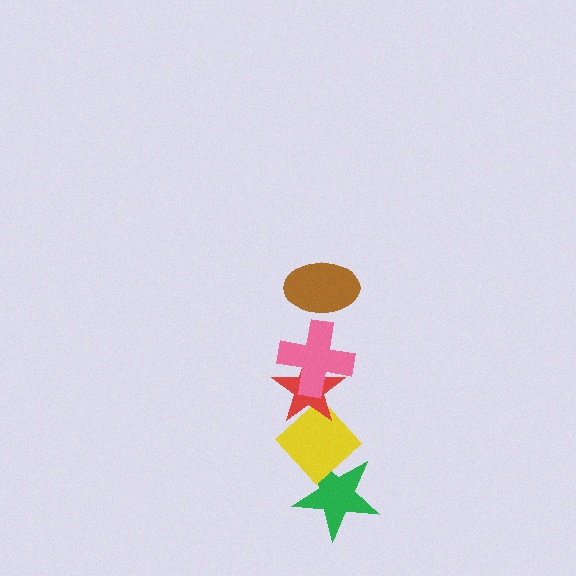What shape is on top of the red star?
The pink cross is on top of the red star.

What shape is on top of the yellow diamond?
The red star is on top of the yellow diamond.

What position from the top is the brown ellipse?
The brown ellipse is 1st from the top.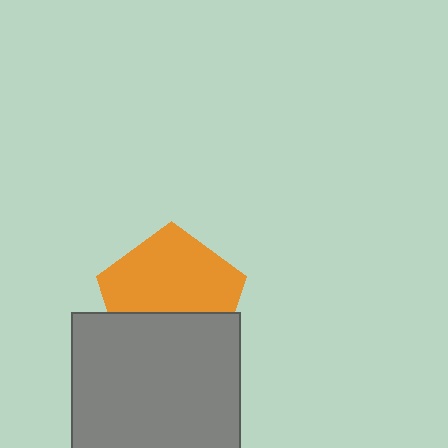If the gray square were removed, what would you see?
You would see the complete orange pentagon.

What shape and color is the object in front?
The object in front is a gray square.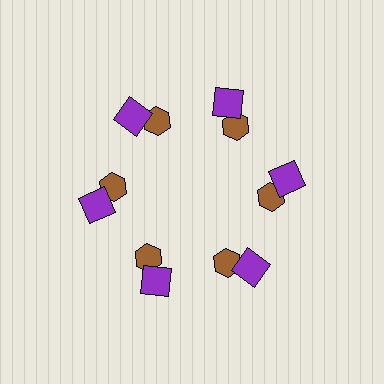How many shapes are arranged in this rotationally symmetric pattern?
There are 12 shapes, arranged in 6 groups of 2.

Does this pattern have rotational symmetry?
Yes, this pattern has 6-fold rotational symmetry. It looks the same after rotating 60 degrees around the center.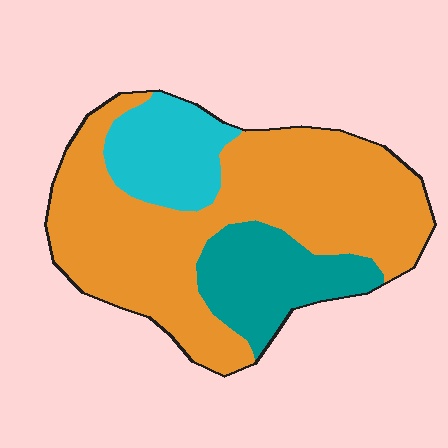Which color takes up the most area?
Orange, at roughly 65%.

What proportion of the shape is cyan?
Cyan takes up about one sixth (1/6) of the shape.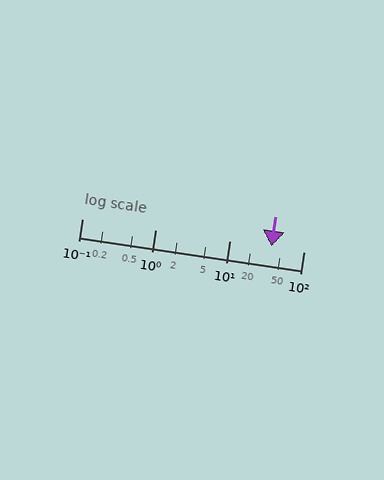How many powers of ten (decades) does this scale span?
The scale spans 3 decades, from 0.1 to 100.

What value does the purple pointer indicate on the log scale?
The pointer indicates approximately 37.